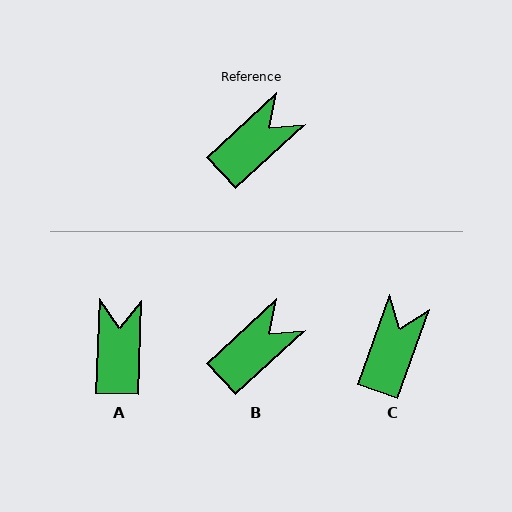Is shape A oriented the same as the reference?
No, it is off by about 45 degrees.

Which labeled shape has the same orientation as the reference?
B.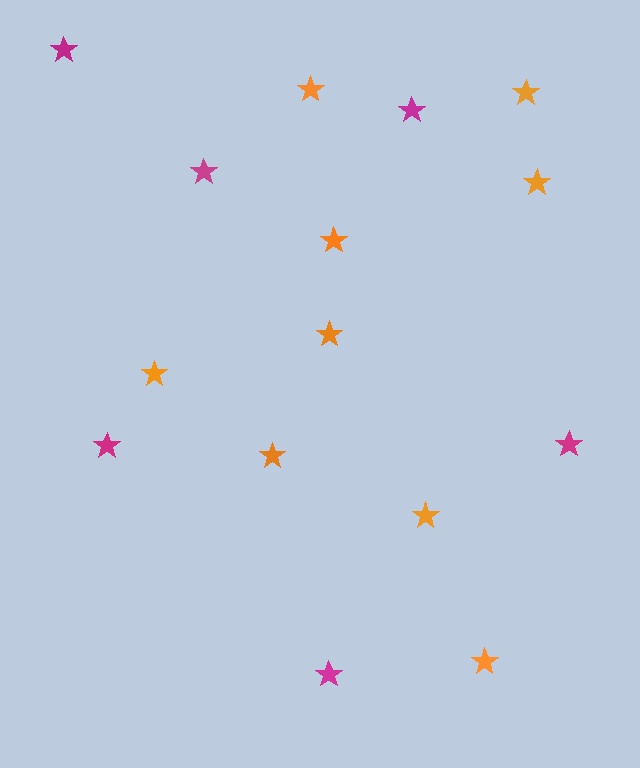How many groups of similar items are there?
There are 2 groups: one group of magenta stars (6) and one group of orange stars (9).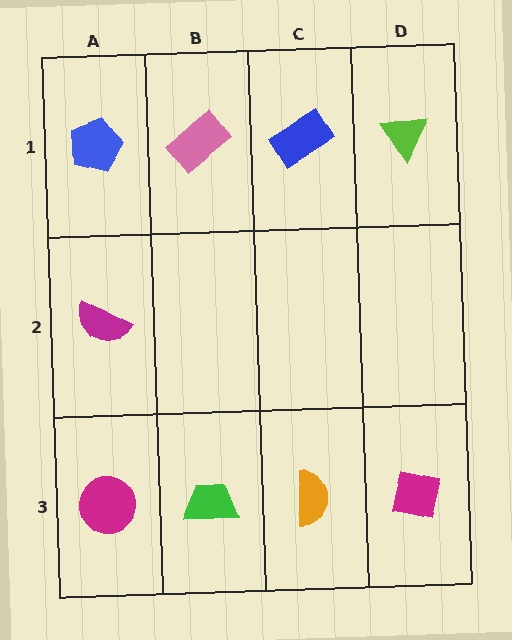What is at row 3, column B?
A green trapezoid.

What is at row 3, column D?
A magenta square.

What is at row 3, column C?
An orange semicircle.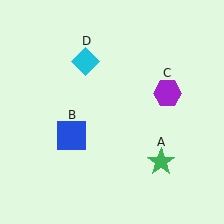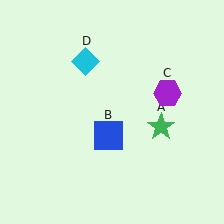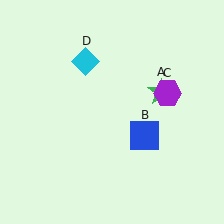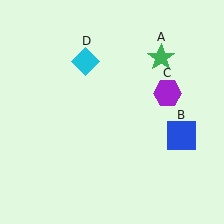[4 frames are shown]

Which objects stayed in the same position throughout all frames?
Purple hexagon (object C) and cyan diamond (object D) remained stationary.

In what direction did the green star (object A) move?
The green star (object A) moved up.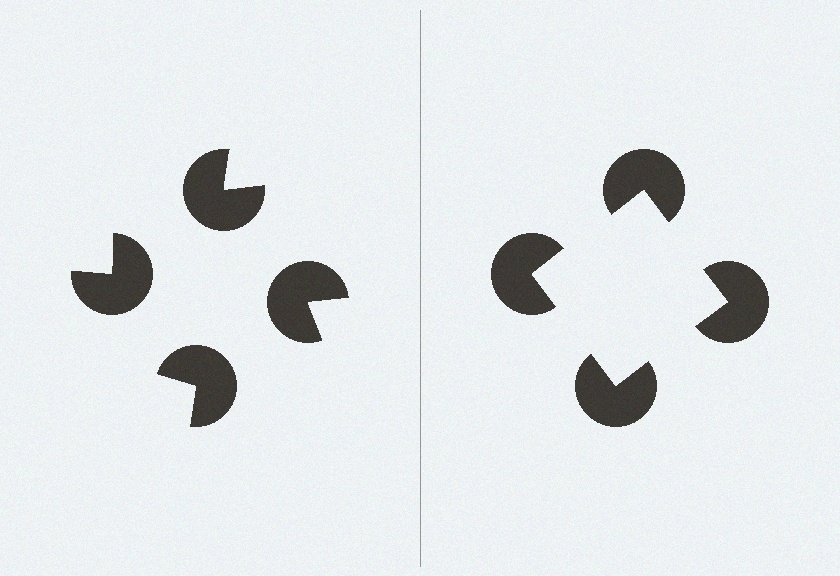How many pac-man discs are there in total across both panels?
8 — 4 on each side.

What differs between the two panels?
The pac-man discs are positioned identically on both sides; only the wedge orientations differ. On the right they align to a square; on the left they are misaligned.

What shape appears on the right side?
An illusory square.